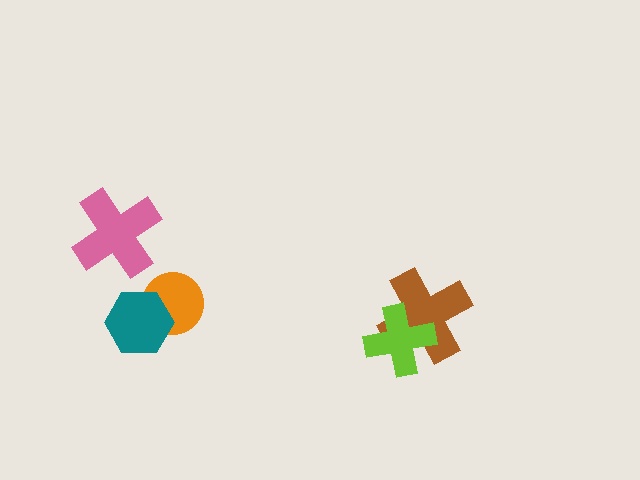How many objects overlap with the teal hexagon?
1 object overlaps with the teal hexagon.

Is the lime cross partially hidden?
No, no other shape covers it.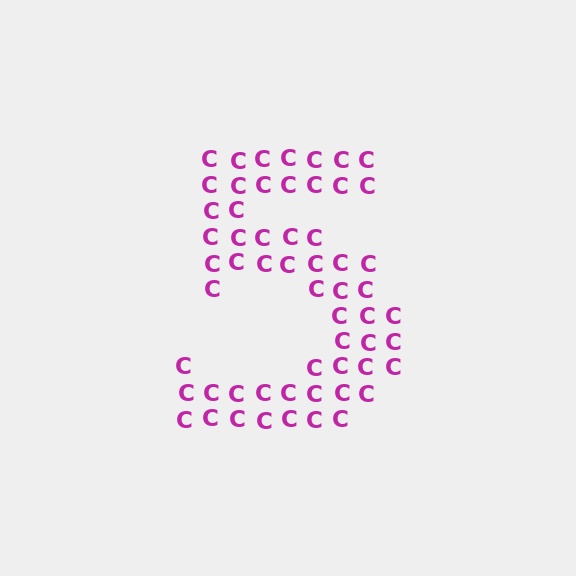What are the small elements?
The small elements are letter C's.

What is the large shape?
The large shape is the digit 5.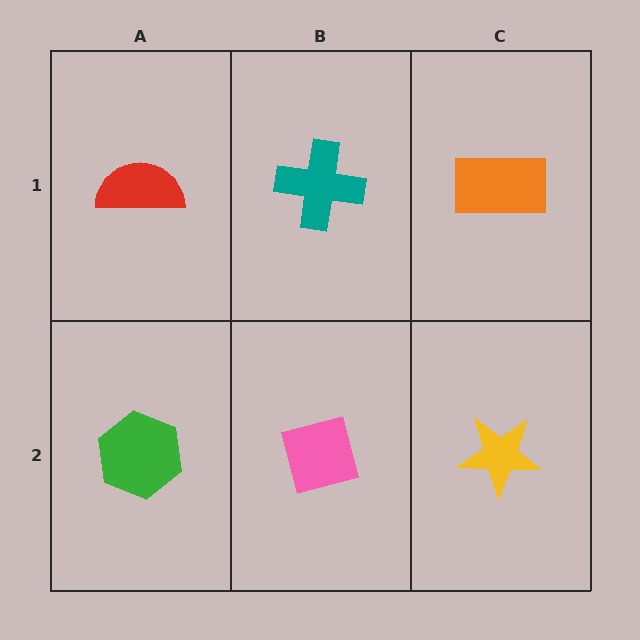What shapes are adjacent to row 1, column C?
A yellow star (row 2, column C), a teal cross (row 1, column B).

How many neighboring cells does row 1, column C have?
2.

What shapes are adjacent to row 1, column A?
A green hexagon (row 2, column A), a teal cross (row 1, column B).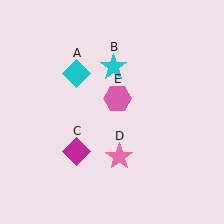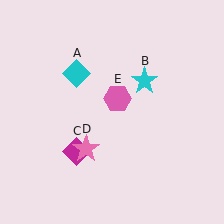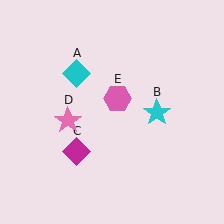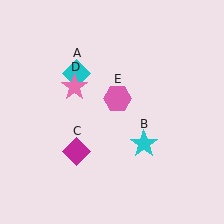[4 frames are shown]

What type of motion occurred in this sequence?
The cyan star (object B), pink star (object D) rotated clockwise around the center of the scene.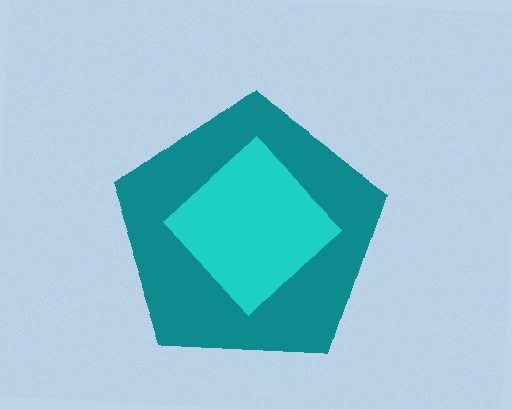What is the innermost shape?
The cyan diamond.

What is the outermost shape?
The teal pentagon.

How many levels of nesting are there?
2.